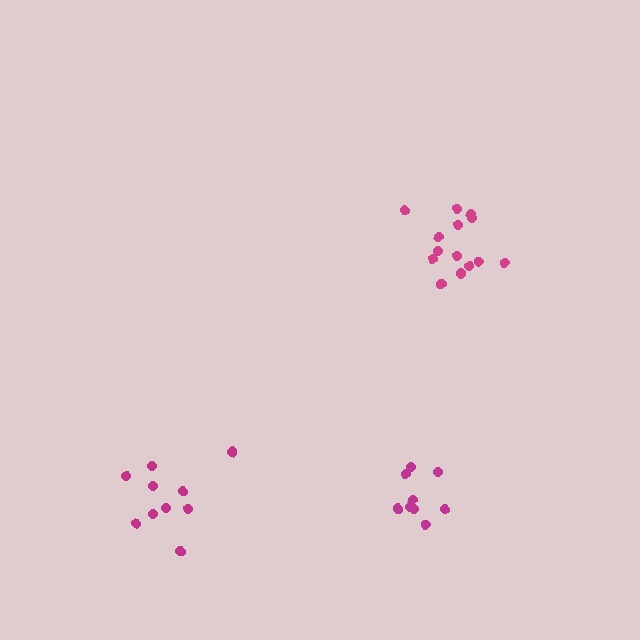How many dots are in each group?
Group 1: 9 dots, Group 2: 10 dots, Group 3: 14 dots (33 total).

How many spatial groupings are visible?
There are 3 spatial groupings.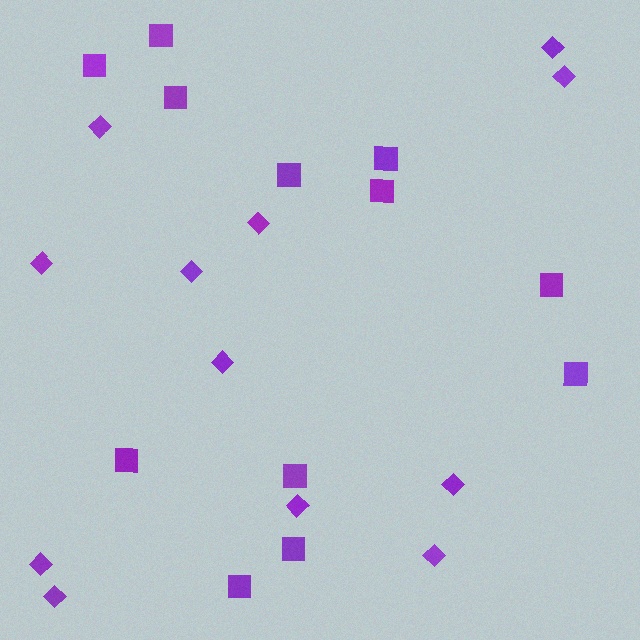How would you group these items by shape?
There are 2 groups: one group of squares (12) and one group of diamonds (12).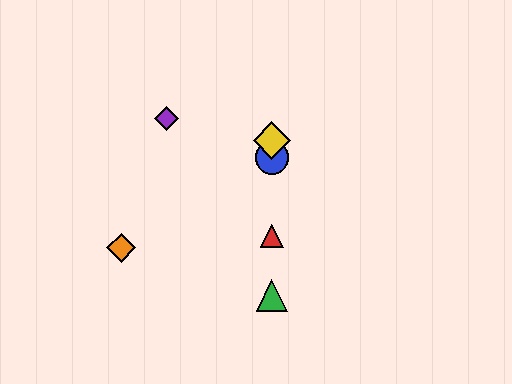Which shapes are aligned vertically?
The red triangle, the blue circle, the green triangle, the yellow diamond are aligned vertically.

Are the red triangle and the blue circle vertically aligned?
Yes, both are at x≈272.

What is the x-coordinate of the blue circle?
The blue circle is at x≈272.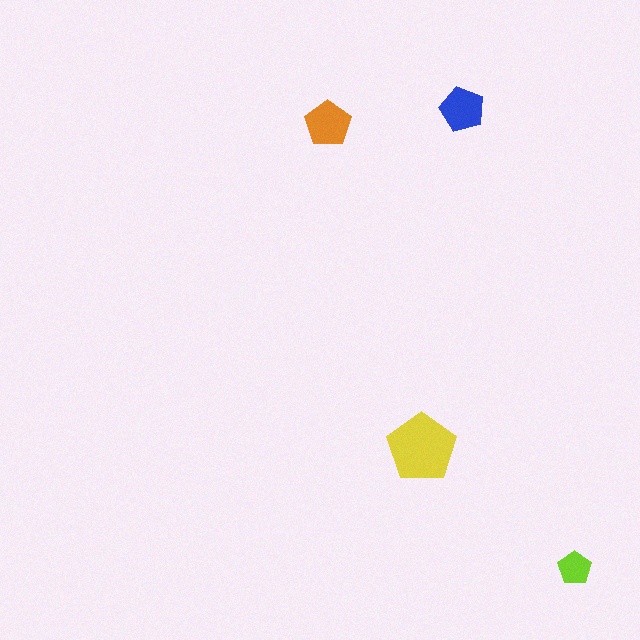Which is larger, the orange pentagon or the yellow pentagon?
The yellow one.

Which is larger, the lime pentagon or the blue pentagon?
The blue one.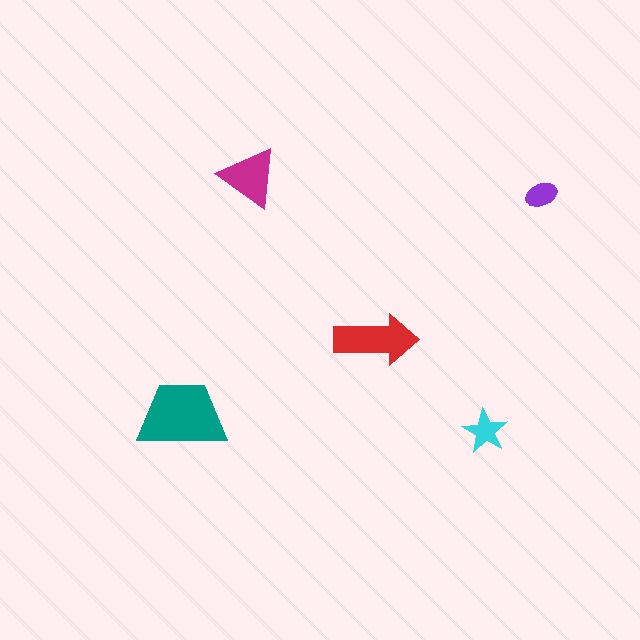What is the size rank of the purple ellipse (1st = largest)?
5th.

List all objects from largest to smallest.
The teal trapezoid, the red arrow, the magenta triangle, the cyan star, the purple ellipse.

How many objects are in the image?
There are 5 objects in the image.